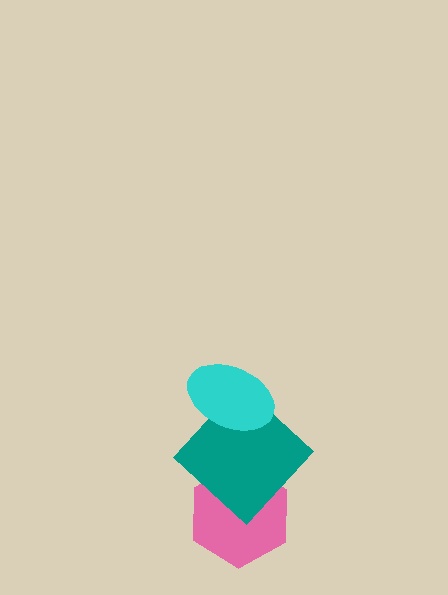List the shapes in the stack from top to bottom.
From top to bottom: the cyan ellipse, the teal diamond, the pink hexagon.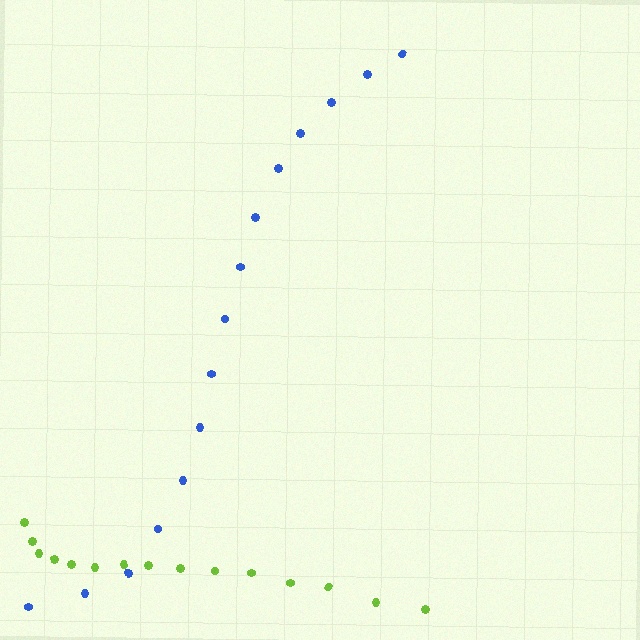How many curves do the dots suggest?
There are 2 distinct paths.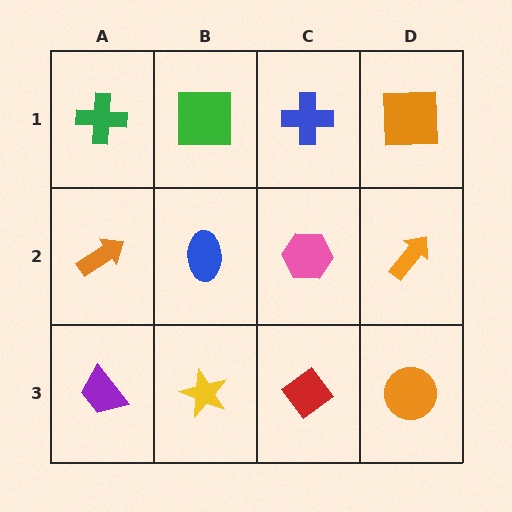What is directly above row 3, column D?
An orange arrow.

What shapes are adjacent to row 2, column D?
An orange square (row 1, column D), an orange circle (row 3, column D), a pink hexagon (row 2, column C).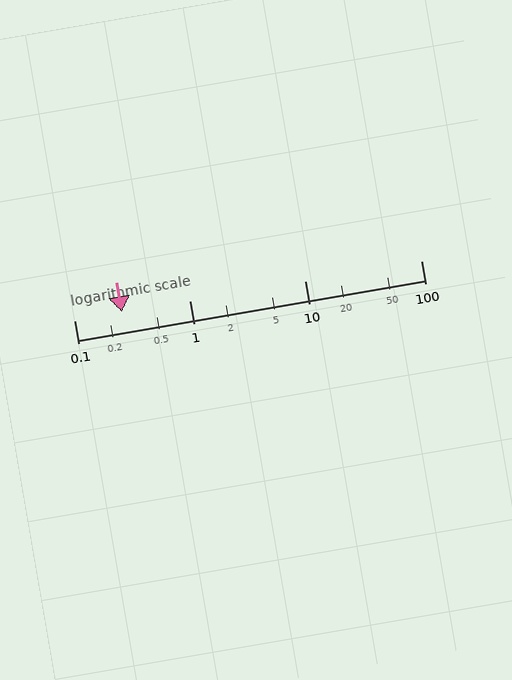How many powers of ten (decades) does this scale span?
The scale spans 3 decades, from 0.1 to 100.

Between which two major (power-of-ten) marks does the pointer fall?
The pointer is between 0.1 and 1.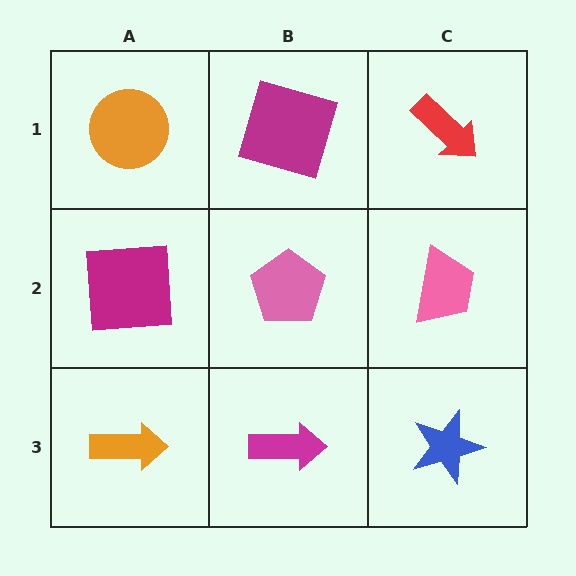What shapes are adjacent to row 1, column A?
A magenta square (row 2, column A), a magenta square (row 1, column B).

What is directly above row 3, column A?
A magenta square.